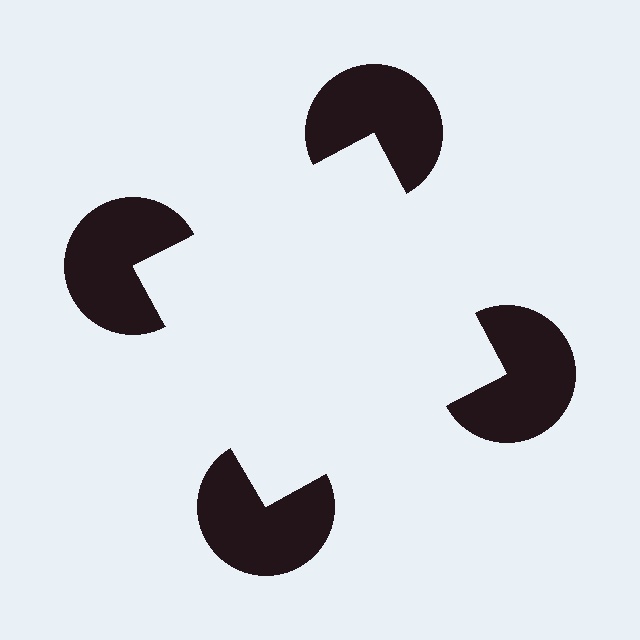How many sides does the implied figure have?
4 sides.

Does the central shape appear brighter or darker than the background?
It typically appears slightly brighter than the background, even though no actual brightness change is drawn.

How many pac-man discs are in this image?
There are 4 — one at each vertex of the illusory square.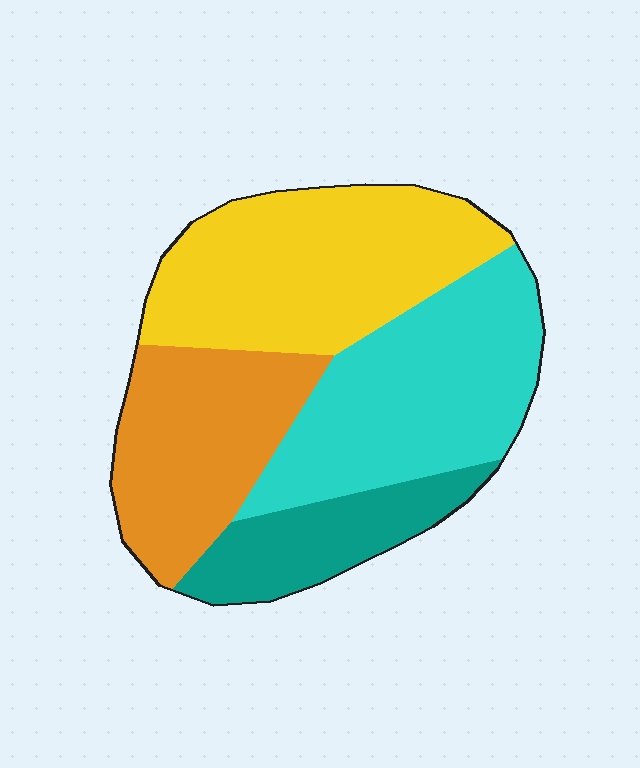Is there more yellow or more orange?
Yellow.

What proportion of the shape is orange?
Orange covers around 25% of the shape.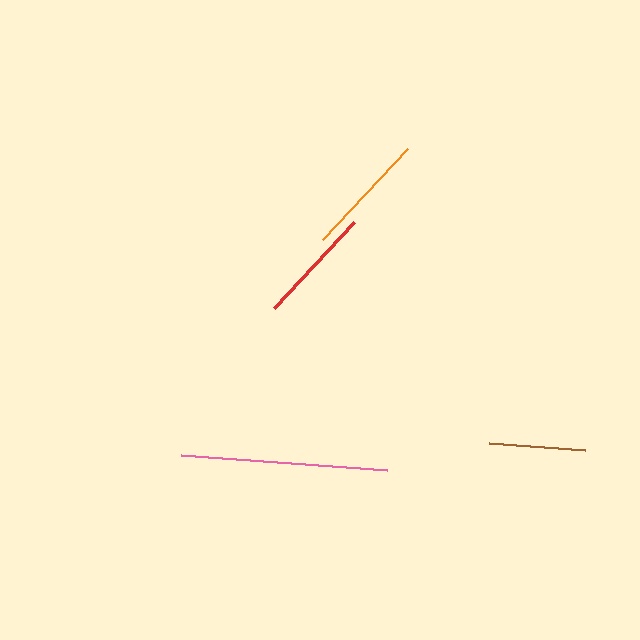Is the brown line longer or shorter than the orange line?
The orange line is longer than the brown line.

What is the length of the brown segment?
The brown segment is approximately 96 pixels long.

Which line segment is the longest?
The pink line is the longest at approximately 206 pixels.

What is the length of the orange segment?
The orange segment is approximately 125 pixels long.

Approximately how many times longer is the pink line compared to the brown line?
The pink line is approximately 2.1 times the length of the brown line.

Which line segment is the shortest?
The brown line is the shortest at approximately 96 pixels.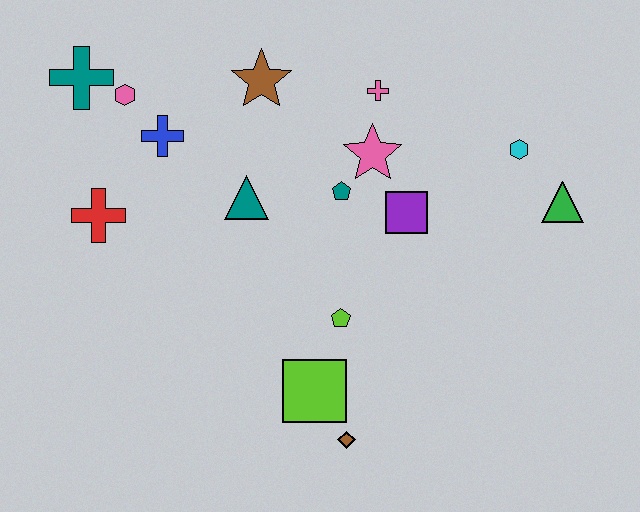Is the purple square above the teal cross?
No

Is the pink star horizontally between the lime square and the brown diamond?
No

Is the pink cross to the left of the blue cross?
No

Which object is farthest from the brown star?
The brown diamond is farthest from the brown star.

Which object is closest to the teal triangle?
The teal pentagon is closest to the teal triangle.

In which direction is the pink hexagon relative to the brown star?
The pink hexagon is to the left of the brown star.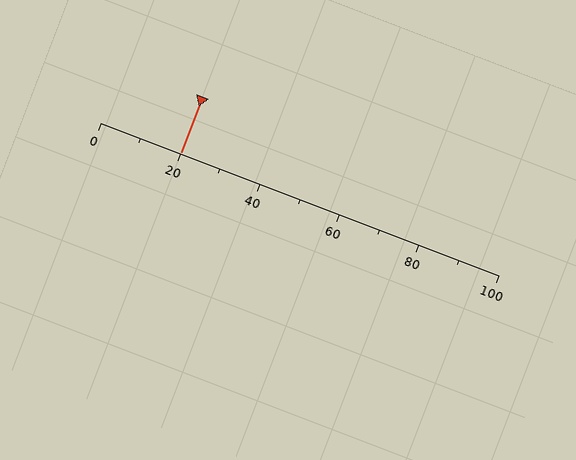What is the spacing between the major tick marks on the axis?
The major ticks are spaced 20 apart.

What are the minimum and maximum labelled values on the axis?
The axis runs from 0 to 100.